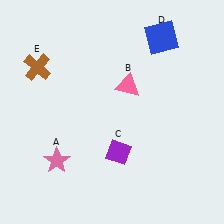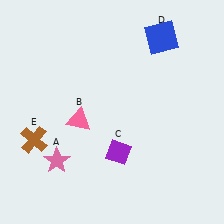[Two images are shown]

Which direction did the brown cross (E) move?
The brown cross (E) moved down.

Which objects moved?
The objects that moved are: the pink triangle (B), the brown cross (E).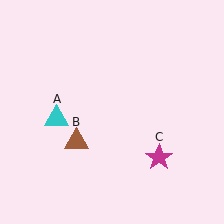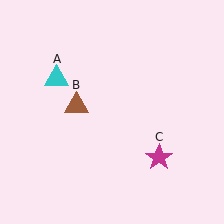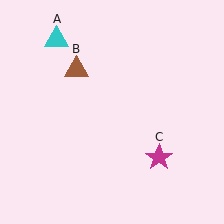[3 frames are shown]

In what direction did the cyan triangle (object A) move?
The cyan triangle (object A) moved up.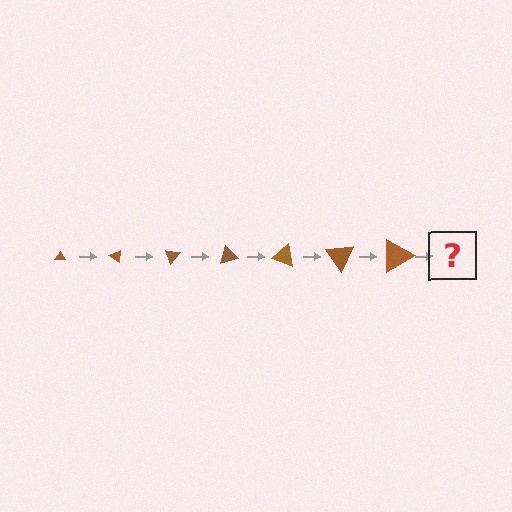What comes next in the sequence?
The next element should be a triangle, larger than the previous one and rotated 245 degrees from the start.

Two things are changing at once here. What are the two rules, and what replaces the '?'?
The two rules are that the triangle grows larger each step and it rotates 35 degrees each step. The '?' should be a triangle, larger than the previous one and rotated 245 degrees from the start.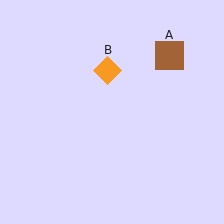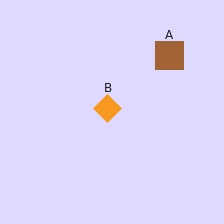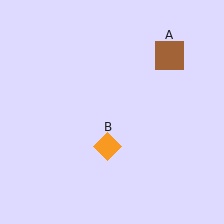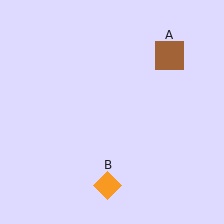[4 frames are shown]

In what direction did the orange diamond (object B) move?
The orange diamond (object B) moved down.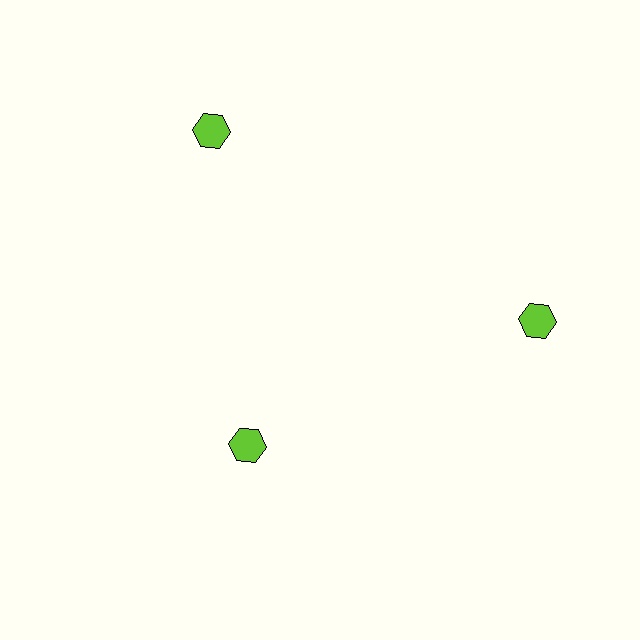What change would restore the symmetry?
The symmetry would be restored by moving it outward, back onto the ring so that all 3 hexagons sit at equal angles and equal distance from the center.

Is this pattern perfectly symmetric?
No. The 3 lime hexagons are arranged in a ring, but one element near the 7 o'clock position is pulled inward toward the center, breaking the 3-fold rotational symmetry.